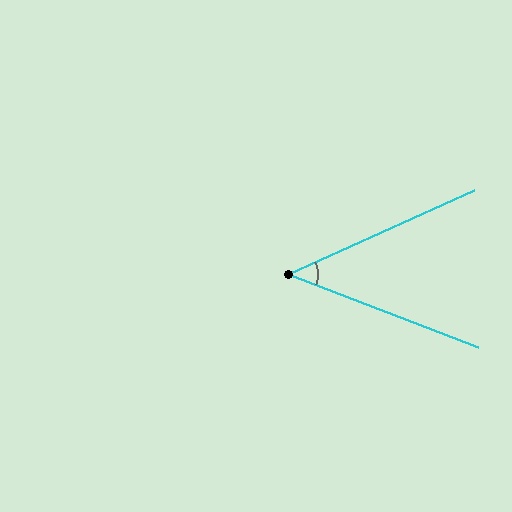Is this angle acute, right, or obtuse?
It is acute.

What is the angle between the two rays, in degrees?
Approximately 45 degrees.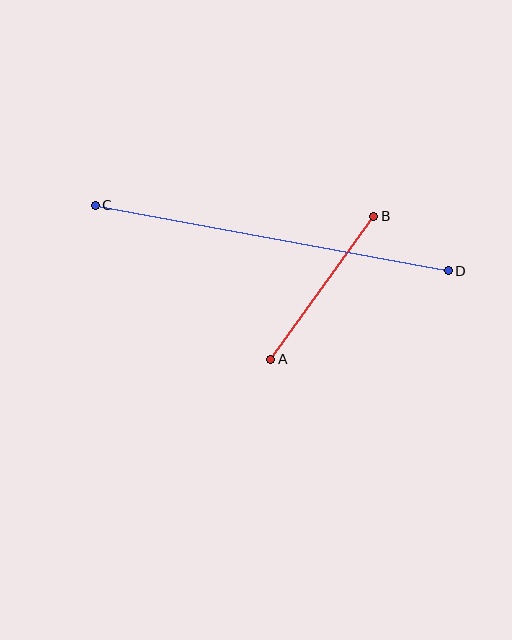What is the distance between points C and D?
The distance is approximately 359 pixels.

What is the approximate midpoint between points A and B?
The midpoint is at approximately (322, 288) pixels.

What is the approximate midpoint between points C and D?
The midpoint is at approximately (272, 238) pixels.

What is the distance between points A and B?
The distance is approximately 176 pixels.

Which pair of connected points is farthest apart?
Points C and D are farthest apart.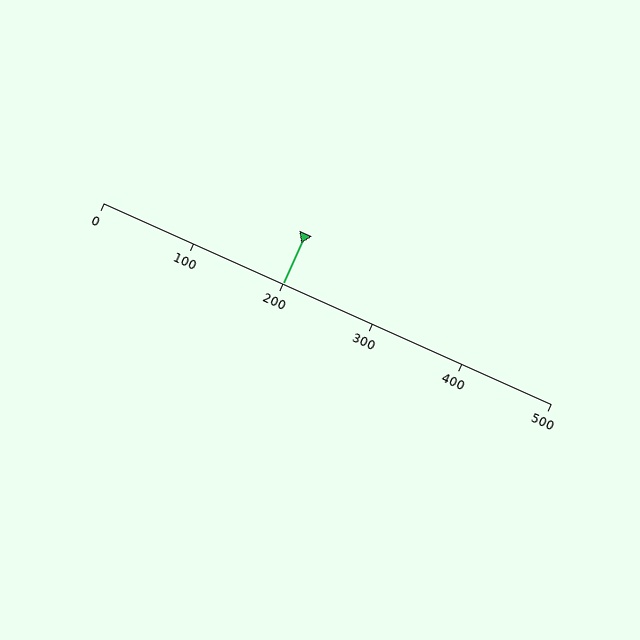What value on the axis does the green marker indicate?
The marker indicates approximately 200.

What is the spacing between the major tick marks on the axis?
The major ticks are spaced 100 apart.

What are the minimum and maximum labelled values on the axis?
The axis runs from 0 to 500.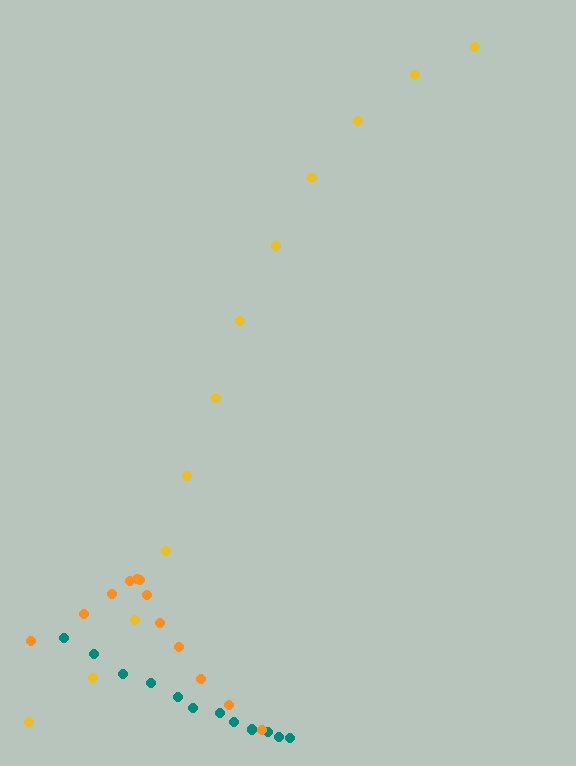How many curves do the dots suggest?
There are 3 distinct paths.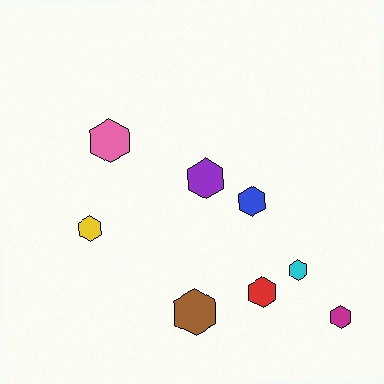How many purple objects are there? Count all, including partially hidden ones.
There is 1 purple object.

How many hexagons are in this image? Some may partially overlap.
There are 8 hexagons.